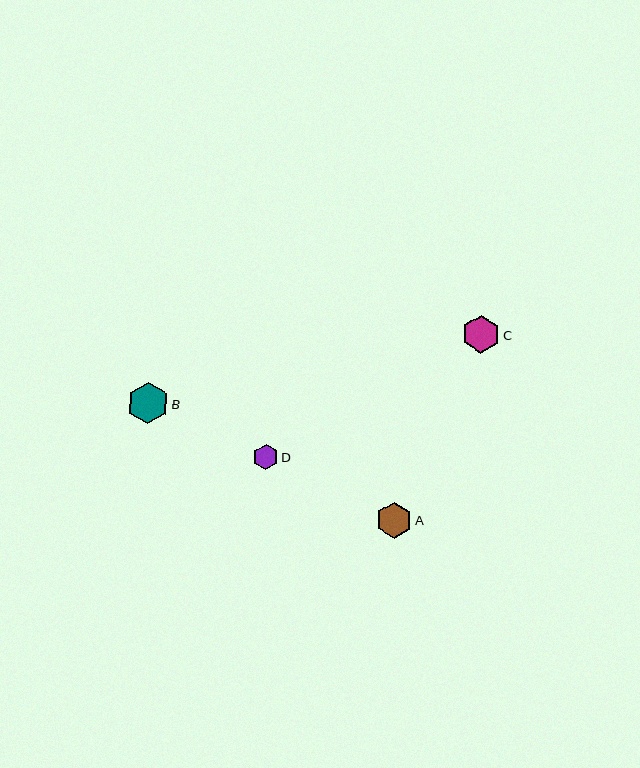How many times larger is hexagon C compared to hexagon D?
Hexagon C is approximately 1.5 times the size of hexagon D.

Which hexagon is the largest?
Hexagon B is the largest with a size of approximately 41 pixels.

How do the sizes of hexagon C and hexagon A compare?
Hexagon C and hexagon A are approximately the same size.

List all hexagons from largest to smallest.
From largest to smallest: B, C, A, D.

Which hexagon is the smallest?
Hexagon D is the smallest with a size of approximately 25 pixels.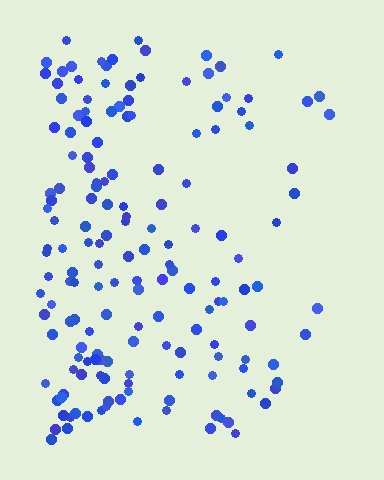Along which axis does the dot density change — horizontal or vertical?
Horizontal.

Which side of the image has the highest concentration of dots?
The left.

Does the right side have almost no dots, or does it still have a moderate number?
Still a moderate number, just noticeably fewer than the left.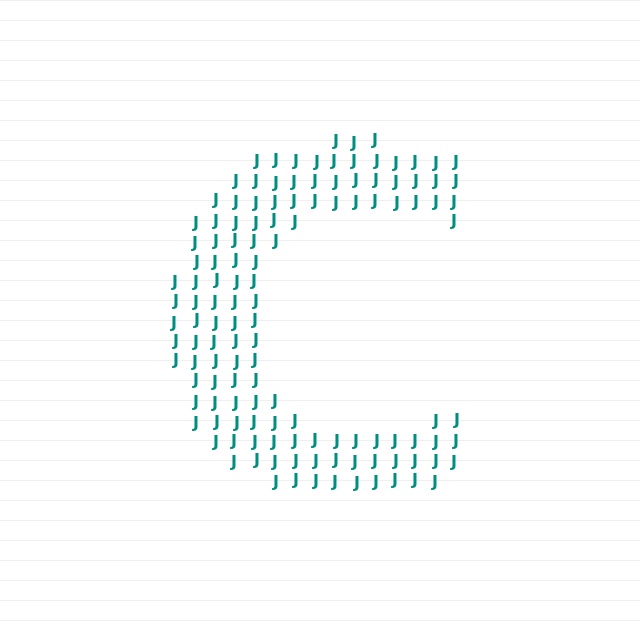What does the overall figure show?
The overall figure shows the letter C.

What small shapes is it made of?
It is made of small letter J's.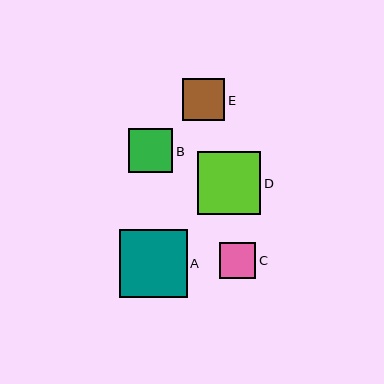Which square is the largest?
Square A is the largest with a size of approximately 68 pixels.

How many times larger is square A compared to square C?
Square A is approximately 1.9 times the size of square C.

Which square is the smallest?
Square C is the smallest with a size of approximately 36 pixels.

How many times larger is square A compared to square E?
Square A is approximately 1.6 times the size of square E.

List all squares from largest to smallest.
From largest to smallest: A, D, B, E, C.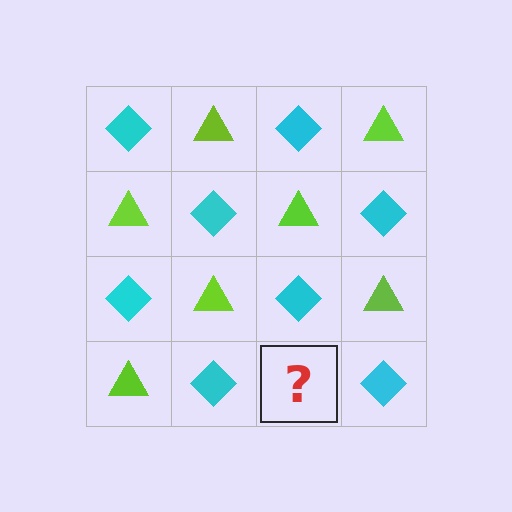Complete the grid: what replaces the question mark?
The question mark should be replaced with a lime triangle.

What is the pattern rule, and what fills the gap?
The rule is that it alternates cyan diamond and lime triangle in a checkerboard pattern. The gap should be filled with a lime triangle.